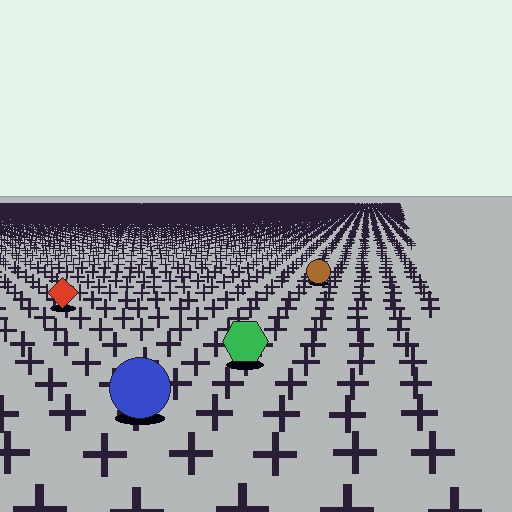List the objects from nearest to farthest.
From nearest to farthest: the blue circle, the green hexagon, the red diamond, the brown circle.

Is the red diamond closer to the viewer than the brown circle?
Yes. The red diamond is closer — you can tell from the texture gradient: the ground texture is coarser near it.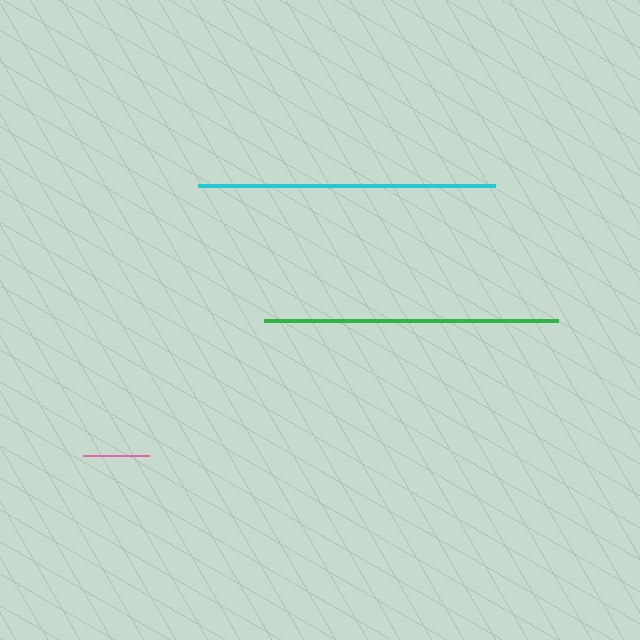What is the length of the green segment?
The green segment is approximately 294 pixels long.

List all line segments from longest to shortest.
From longest to shortest: cyan, green, pink.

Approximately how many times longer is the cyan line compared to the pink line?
The cyan line is approximately 4.6 times the length of the pink line.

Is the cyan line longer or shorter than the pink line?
The cyan line is longer than the pink line.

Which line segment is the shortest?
The pink line is the shortest at approximately 65 pixels.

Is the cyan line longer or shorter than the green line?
The cyan line is longer than the green line.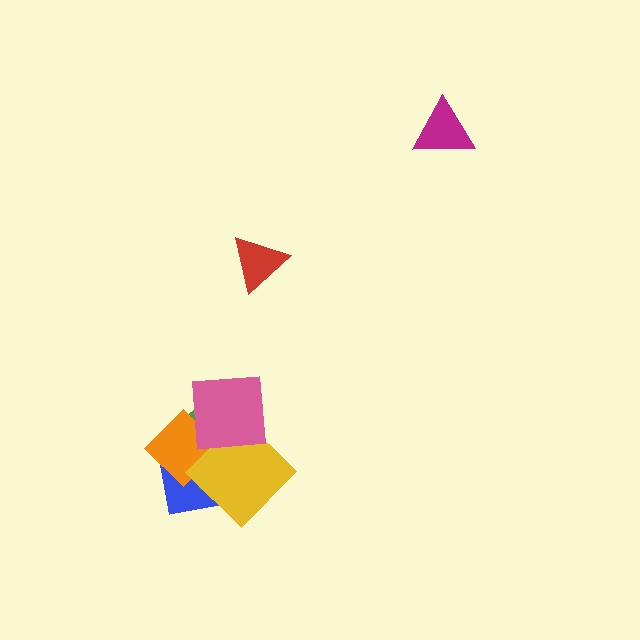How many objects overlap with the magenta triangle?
0 objects overlap with the magenta triangle.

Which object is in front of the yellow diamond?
The pink square is in front of the yellow diamond.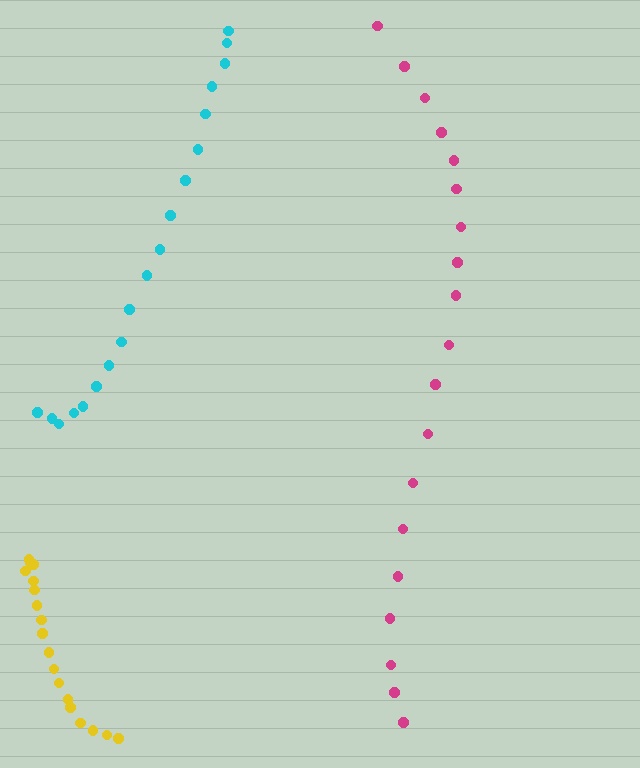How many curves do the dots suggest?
There are 3 distinct paths.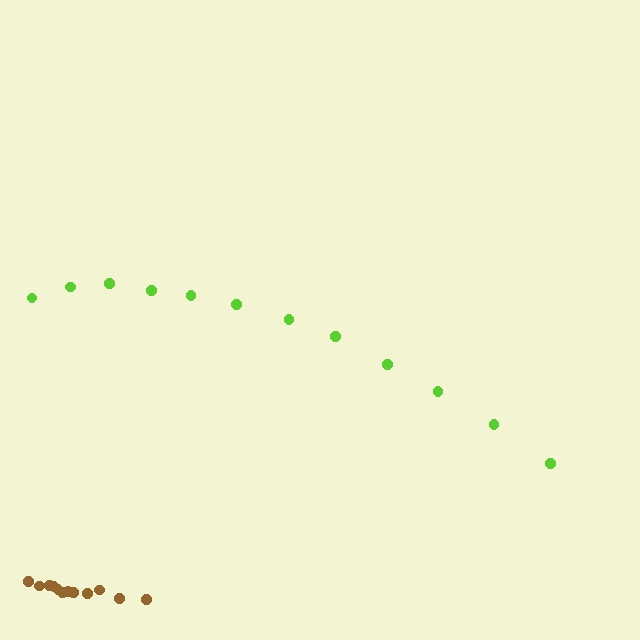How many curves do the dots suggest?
There are 2 distinct paths.